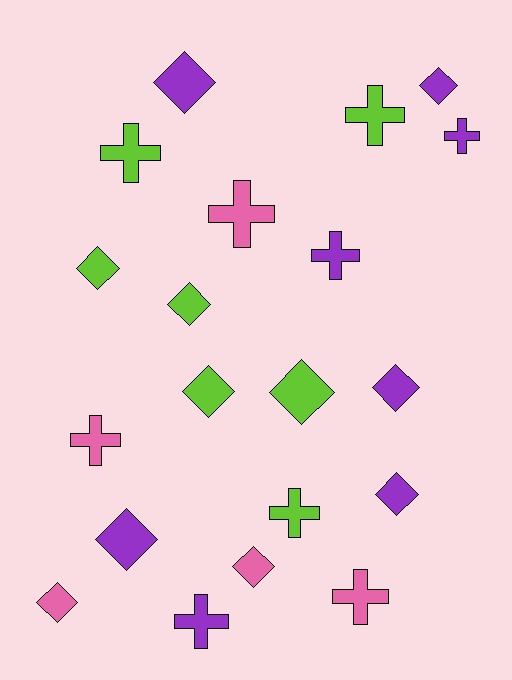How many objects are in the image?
There are 20 objects.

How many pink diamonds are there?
There are 2 pink diamonds.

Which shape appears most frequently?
Diamond, with 11 objects.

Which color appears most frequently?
Purple, with 8 objects.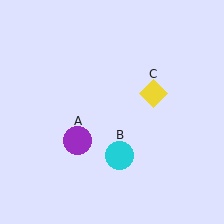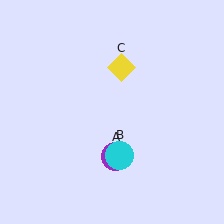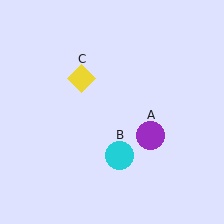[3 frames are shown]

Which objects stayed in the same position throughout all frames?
Cyan circle (object B) remained stationary.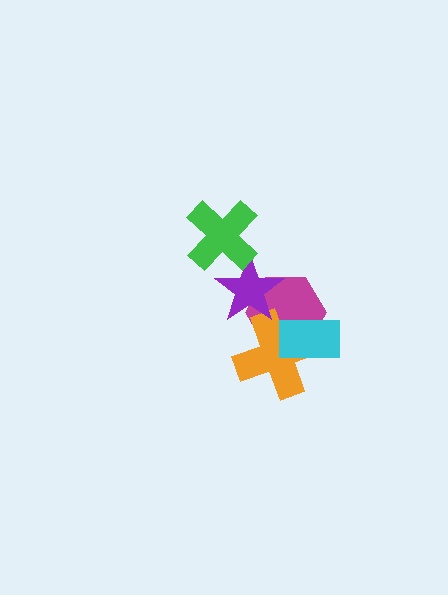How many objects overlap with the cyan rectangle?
2 objects overlap with the cyan rectangle.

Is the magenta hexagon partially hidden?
Yes, it is partially covered by another shape.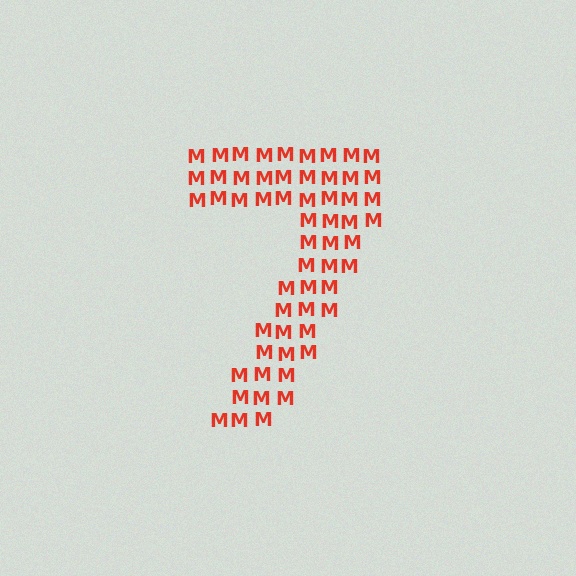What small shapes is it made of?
It is made of small letter M's.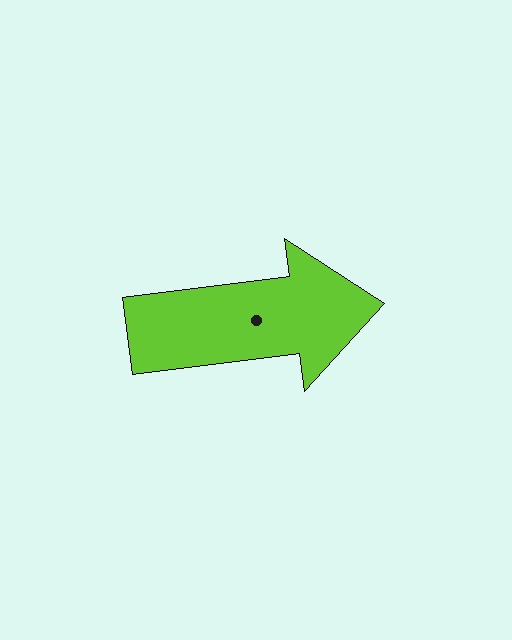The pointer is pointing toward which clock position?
Roughly 3 o'clock.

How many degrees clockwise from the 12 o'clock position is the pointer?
Approximately 83 degrees.